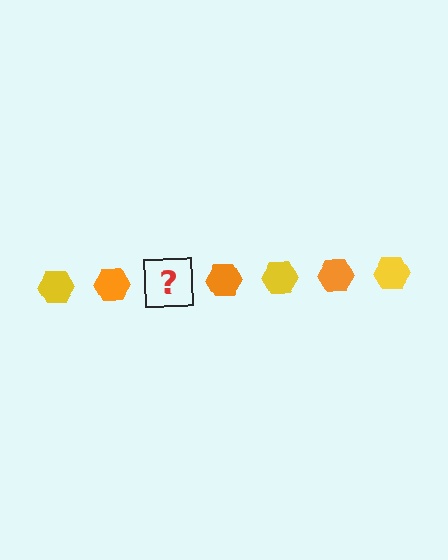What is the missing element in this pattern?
The missing element is a yellow hexagon.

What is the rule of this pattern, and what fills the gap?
The rule is that the pattern cycles through yellow, orange hexagons. The gap should be filled with a yellow hexagon.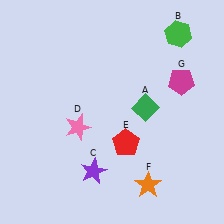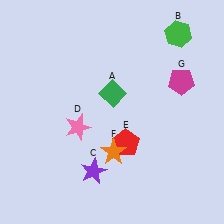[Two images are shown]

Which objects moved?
The objects that moved are: the green diamond (A), the orange star (F).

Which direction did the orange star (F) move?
The orange star (F) moved left.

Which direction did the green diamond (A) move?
The green diamond (A) moved left.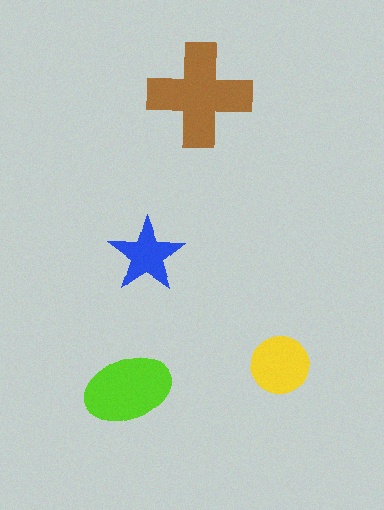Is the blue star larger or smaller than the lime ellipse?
Smaller.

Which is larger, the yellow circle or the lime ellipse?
The lime ellipse.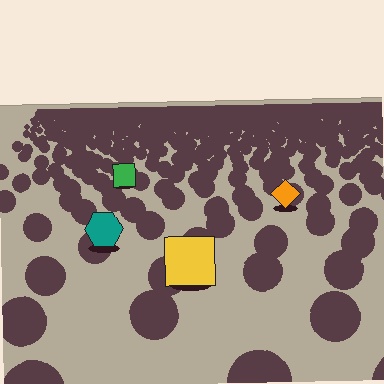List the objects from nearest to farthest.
From nearest to farthest: the yellow square, the teal hexagon, the orange diamond, the green square.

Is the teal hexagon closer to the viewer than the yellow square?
No. The yellow square is closer — you can tell from the texture gradient: the ground texture is coarser near it.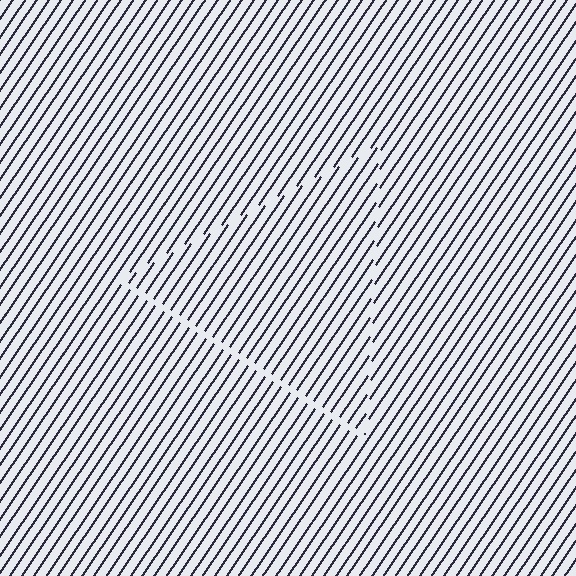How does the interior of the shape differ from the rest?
The interior of the shape contains the same grating, shifted by half a period — the contour is defined by the phase discontinuity where line-ends from the inner and outer gratings abut.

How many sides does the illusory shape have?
3 sides — the line-ends trace a triangle.